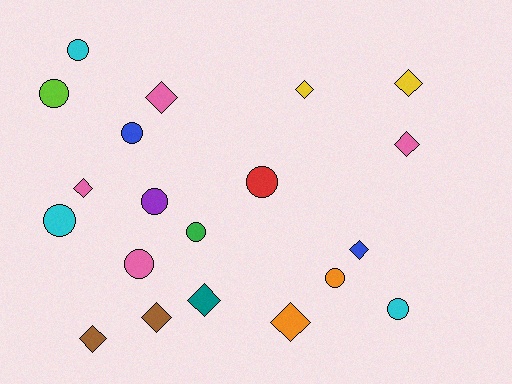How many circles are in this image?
There are 10 circles.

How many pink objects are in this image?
There are 4 pink objects.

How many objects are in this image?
There are 20 objects.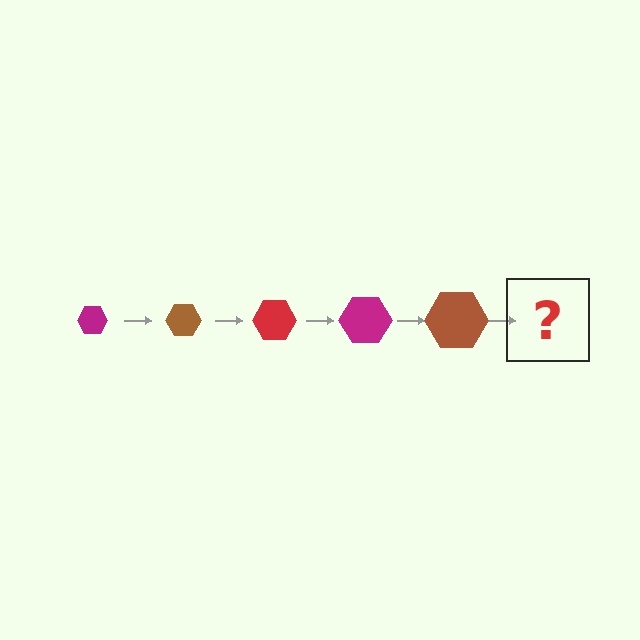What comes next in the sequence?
The next element should be a red hexagon, larger than the previous one.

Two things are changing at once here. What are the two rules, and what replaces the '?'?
The two rules are that the hexagon grows larger each step and the color cycles through magenta, brown, and red. The '?' should be a red hexagon, larger than the previous one.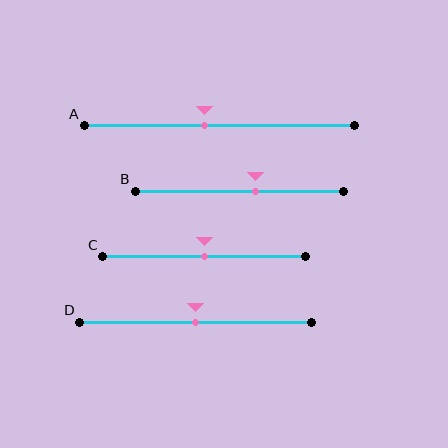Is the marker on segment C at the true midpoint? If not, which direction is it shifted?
Yes, the marker on segment C is at the true midpoint.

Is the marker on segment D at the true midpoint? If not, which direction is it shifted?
Yes, the marker on segment D is at the true midpoint.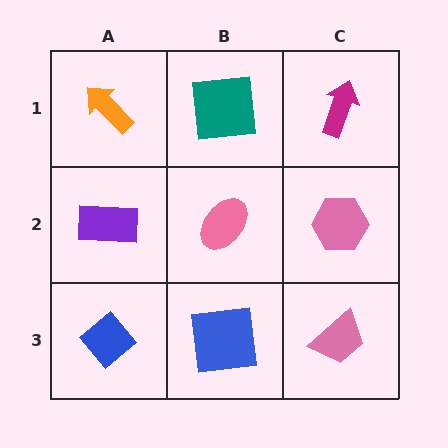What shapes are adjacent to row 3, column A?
A purple rectangle (row 2, column A), a blue square (row 3, column B).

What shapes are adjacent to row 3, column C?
A pink hexagon (row 2, column C), a blue square (row 3, column B).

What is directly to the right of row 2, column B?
A pink hexagon.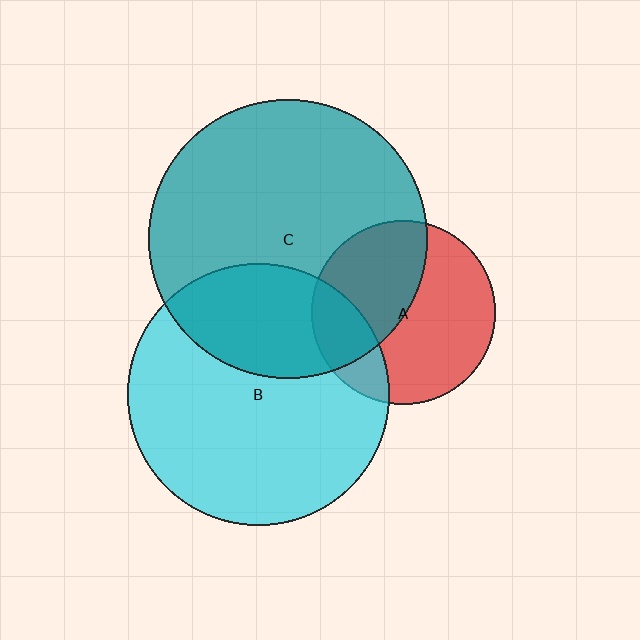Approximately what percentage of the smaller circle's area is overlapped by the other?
Approximately 30%.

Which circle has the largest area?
Circle C (teal).